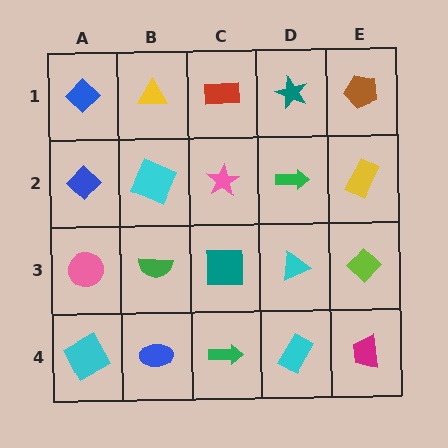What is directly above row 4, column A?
A pink circle.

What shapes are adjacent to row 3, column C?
A pink star (row 2, column C), a green arrow (row 4, column C), a green semicircle (row 3, column B), a cyan triangle (row 3, column D).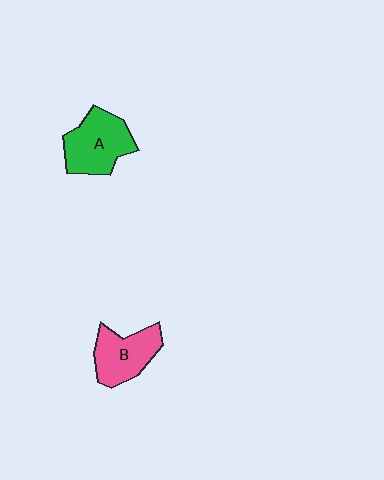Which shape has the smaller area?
Shape B (pink).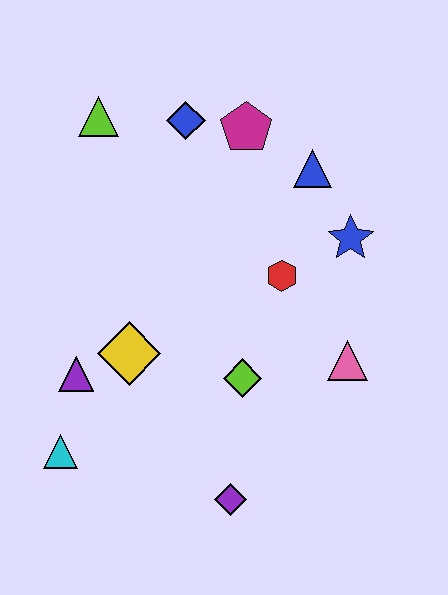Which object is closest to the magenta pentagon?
The blue diamond is closest to the magenta pentagon.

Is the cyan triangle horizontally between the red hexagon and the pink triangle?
No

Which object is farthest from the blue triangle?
The cyan triangle is farthest from the blue triangle.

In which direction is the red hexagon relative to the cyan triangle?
The red hexagon is to the right of the cyan triangle.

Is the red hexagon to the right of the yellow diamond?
Yes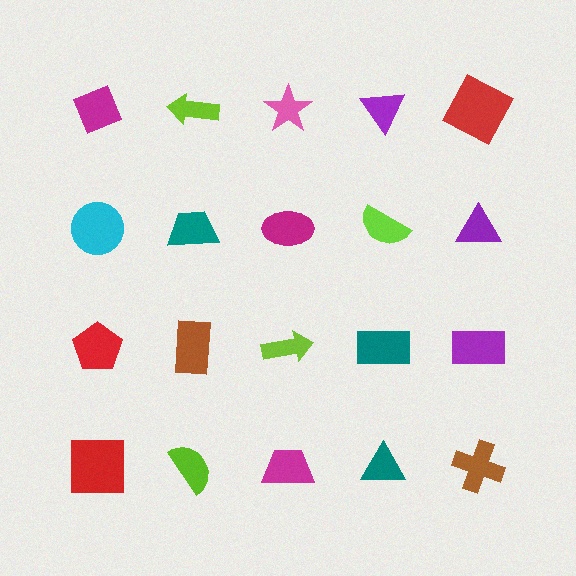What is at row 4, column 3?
A magenta trapezoid.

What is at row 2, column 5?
A purple triangle.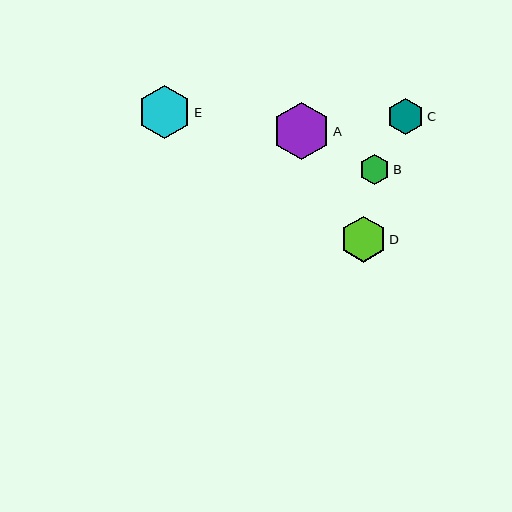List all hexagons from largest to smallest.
From largest to smallest: A, E, D, C, B.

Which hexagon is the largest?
Hexagon A is the largest with a size of approximately 57 pixels.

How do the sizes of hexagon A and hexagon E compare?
Hexagon A and hexagon E are approximately the same size.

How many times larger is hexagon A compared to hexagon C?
Hexagon A is approximately 1.6 times the size of hexagon C.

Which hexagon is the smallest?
Hexagon B is the smallest with a size of approximately 30 pixels.